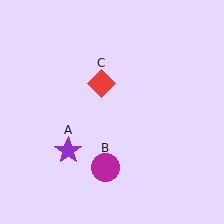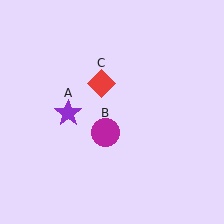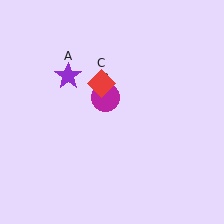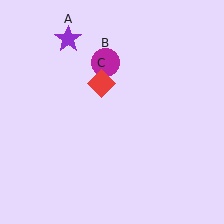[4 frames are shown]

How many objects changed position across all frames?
2 objects changed position: purple star (object A), magenta circle (object B).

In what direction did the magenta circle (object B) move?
The magenta circle (object B) moved up.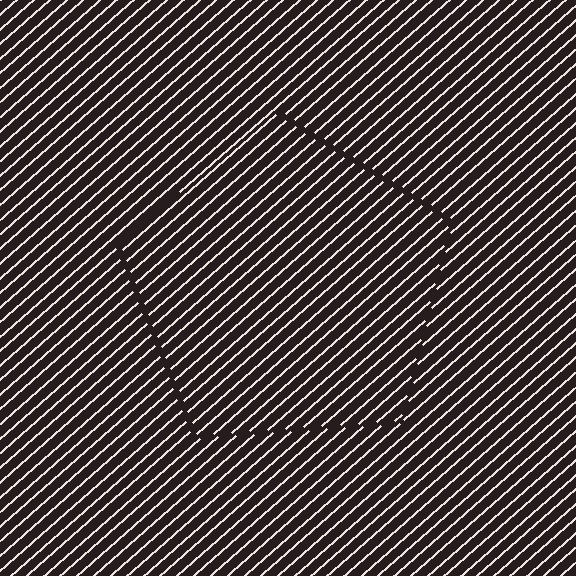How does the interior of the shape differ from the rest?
The interior of the shape contains the same grating, shifted by half a period — the contour is defined by the phase discontinuity where line-ends from the inner and outer gratings abut.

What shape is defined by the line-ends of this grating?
An illusory pentagon. The interior of the shape contains the same grating, shifted by half a period — the contour is defined by the phase discontinuity where line-ends from the inner and outer gratings abut.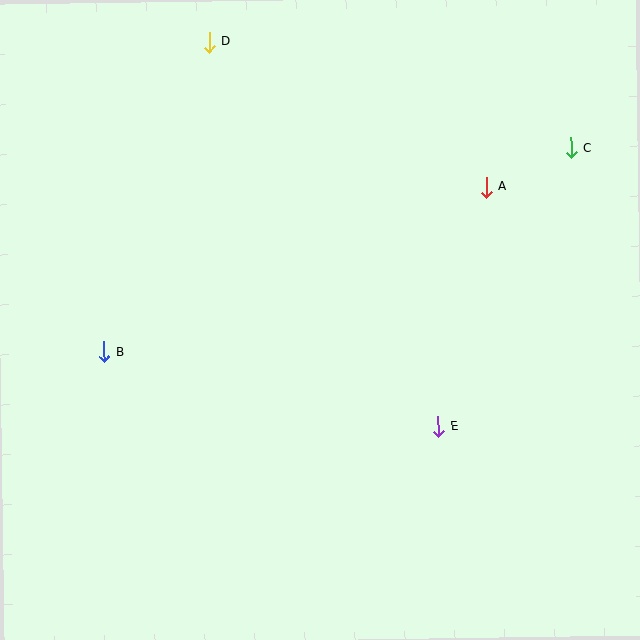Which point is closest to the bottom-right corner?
Point E is closest to the bottom-right corner.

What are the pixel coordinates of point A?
Point A is at (486, 187).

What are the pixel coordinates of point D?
Point D is at (209, 42).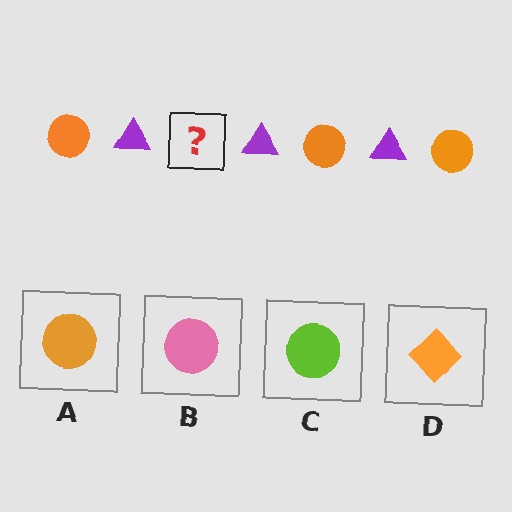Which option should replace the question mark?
Option A.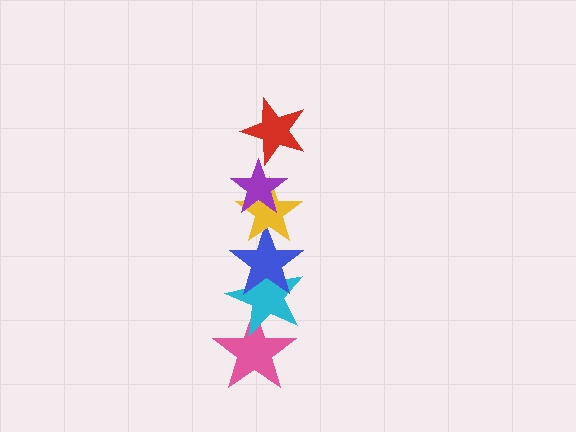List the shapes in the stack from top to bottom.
From top to bottom: the red star, the purple star, the yellow star, the blue star, the cyan star, the pink star.